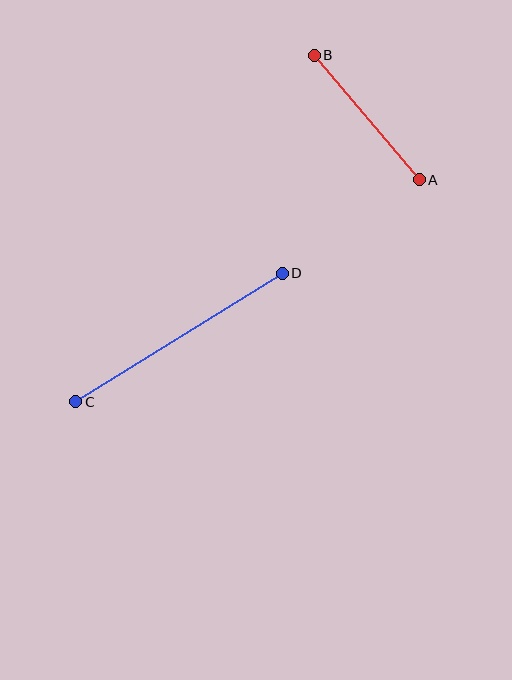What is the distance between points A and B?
The distance is approximately 163 pixels.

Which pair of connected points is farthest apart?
Points C and D are farthest apart.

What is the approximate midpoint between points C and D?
The midpoint is at approximately (179, 337) pixels.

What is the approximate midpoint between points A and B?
The midpoint is at approximately (367, 117) pixels.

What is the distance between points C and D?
The distance is approximately 243 pixels.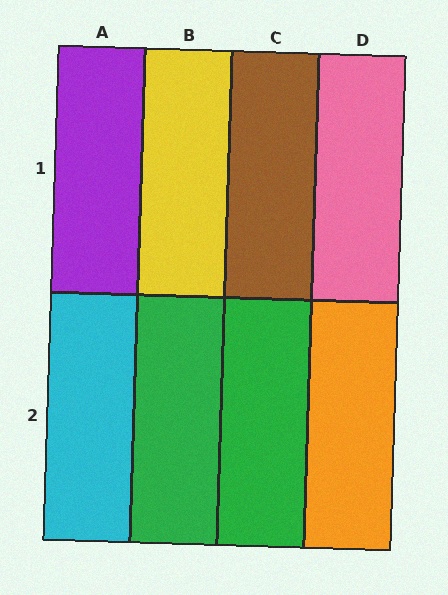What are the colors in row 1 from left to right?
Purple, yellow, brown, pink.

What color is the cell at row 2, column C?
Green.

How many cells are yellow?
1 cell is yellow.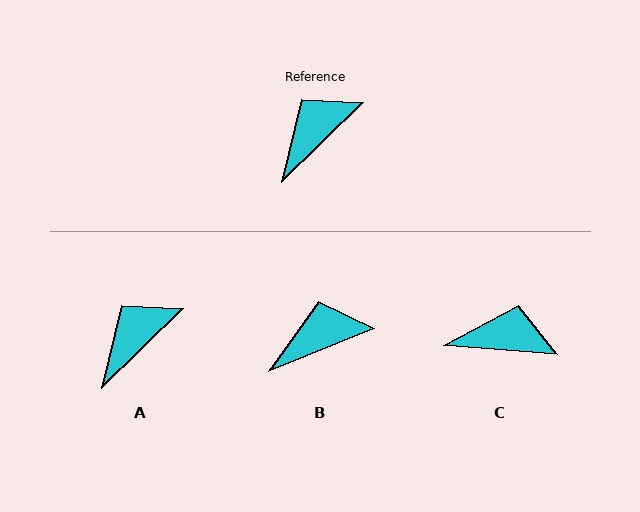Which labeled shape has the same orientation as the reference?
A.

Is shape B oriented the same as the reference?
No, it is off by about 22 degrees.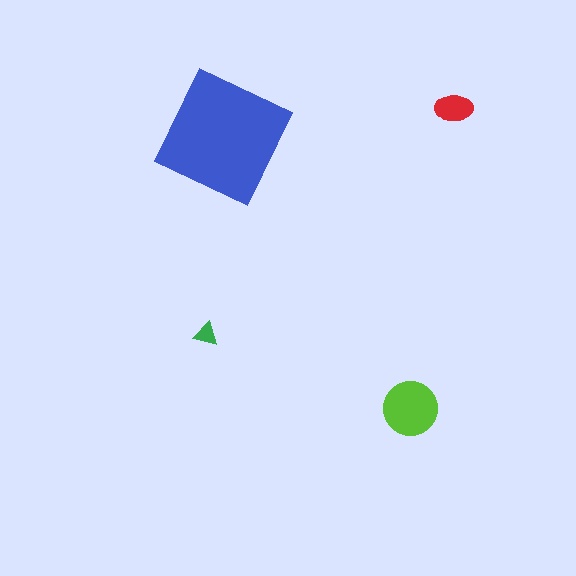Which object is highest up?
The red ellipse is topmost.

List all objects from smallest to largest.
The green triangle, the red ellipse, the lime circle, the blue square.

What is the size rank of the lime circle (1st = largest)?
2nd.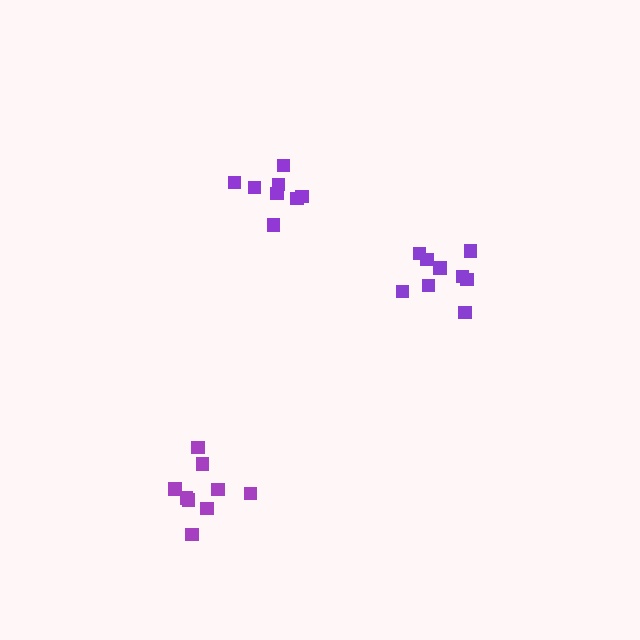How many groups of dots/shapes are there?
There are 3 groups.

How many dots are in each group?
Group 1: 9 dots, Group 2: 9 dots, Group 3: 8 dots (26 total).